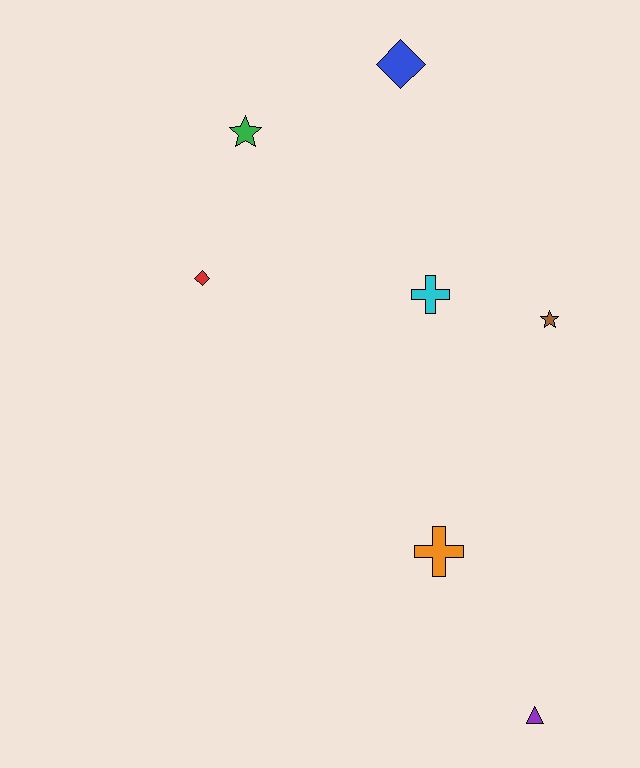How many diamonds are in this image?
There are 2 diamonds.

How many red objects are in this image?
There is 1 red object.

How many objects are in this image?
There are 7 objects.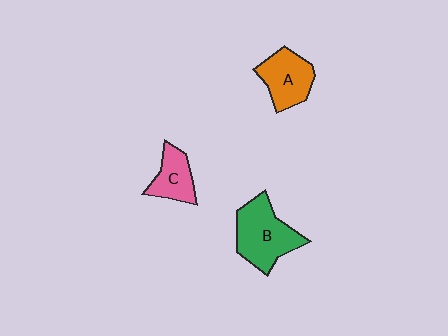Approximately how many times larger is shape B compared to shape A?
Approximately 1.3 times.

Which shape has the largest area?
Shape B (green).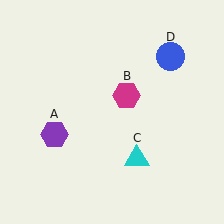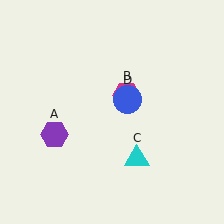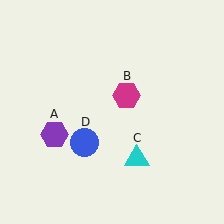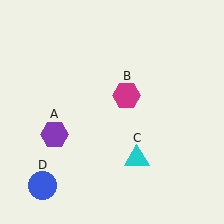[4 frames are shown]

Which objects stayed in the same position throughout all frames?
Purple hexagon (object A) and magenta hexagon (object B) and cyan triangle (object C) remained stationary.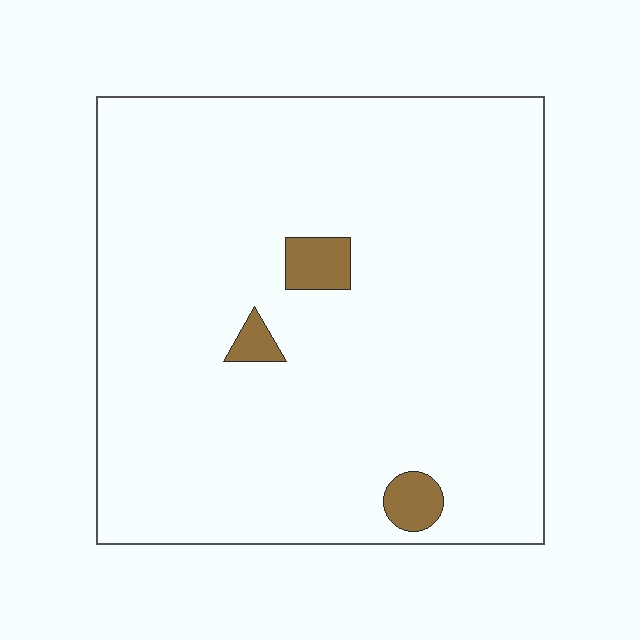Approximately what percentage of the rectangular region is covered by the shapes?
Approximately 5%.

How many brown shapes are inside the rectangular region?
3.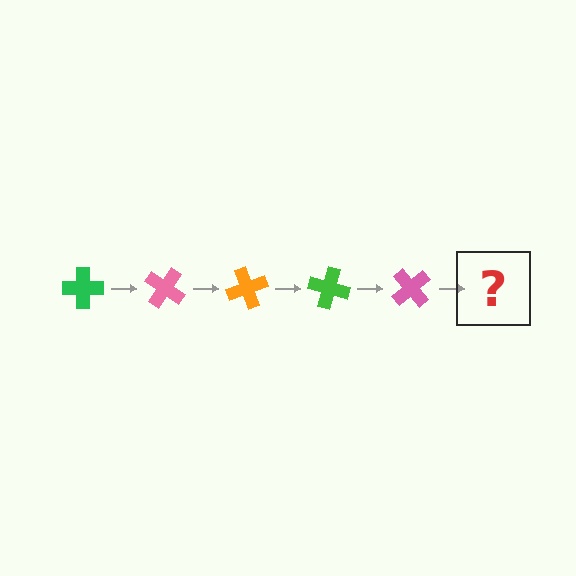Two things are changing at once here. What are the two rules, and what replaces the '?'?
The two rules are that it rotates 35 degrees each step and the color cycles through green, pink, and orange. The '?' should be an orange cross, rotated 175 degrees from the start.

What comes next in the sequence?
The next element should be an orange cross, rotated 175 degrees from the start.